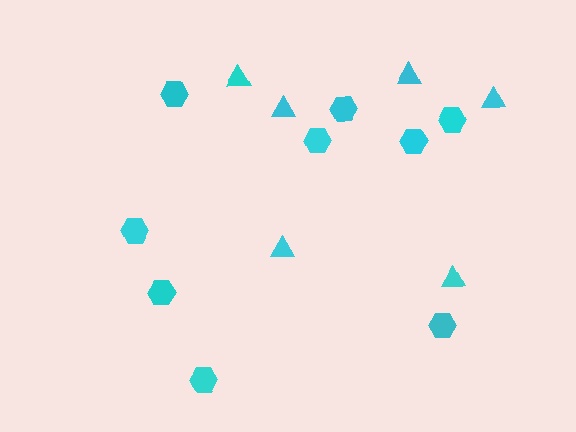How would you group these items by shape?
There are 2 groups: one group of triangles (6) and one group of hexagons (9).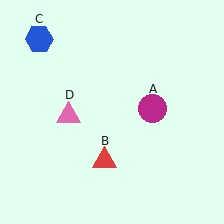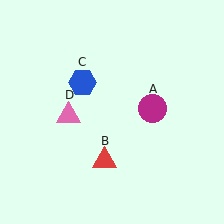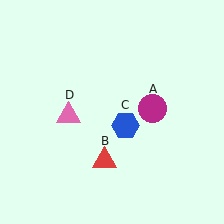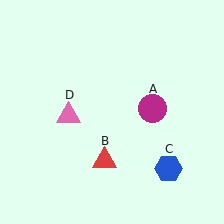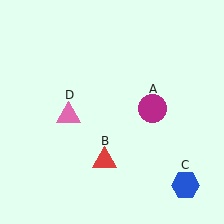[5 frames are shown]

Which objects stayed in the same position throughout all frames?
Magenta circle (object A) and red triangle (object B) and pink triangle (object D) remained stationary.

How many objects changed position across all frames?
1 object changed position: blue hexagon (object C).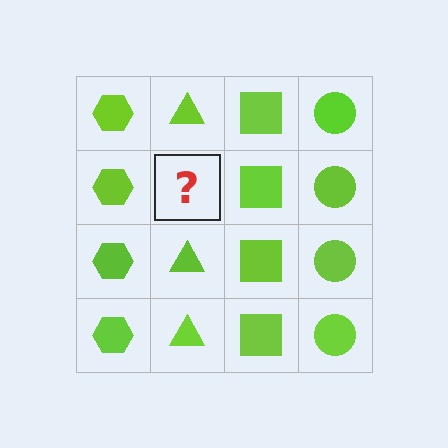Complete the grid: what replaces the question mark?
The question mark should be replaced with a lime triangle.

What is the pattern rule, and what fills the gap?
The rule is that each column has a consistent shape. The gap should be filled with a lime triangle.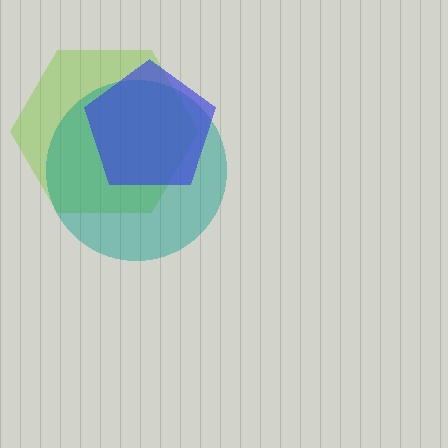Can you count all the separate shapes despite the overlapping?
Yes, there are 3 separate shapes.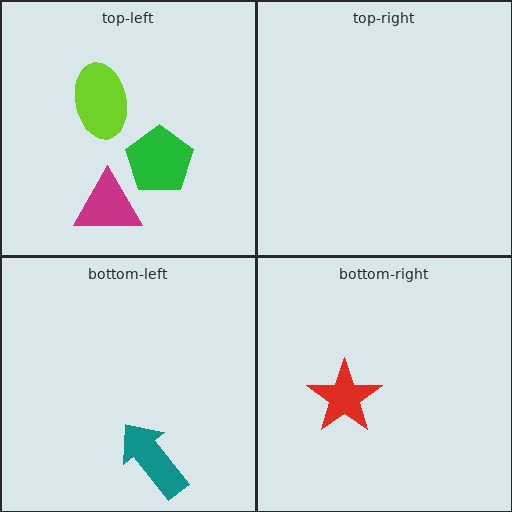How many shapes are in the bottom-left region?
1.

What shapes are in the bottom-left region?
The teal arrow.